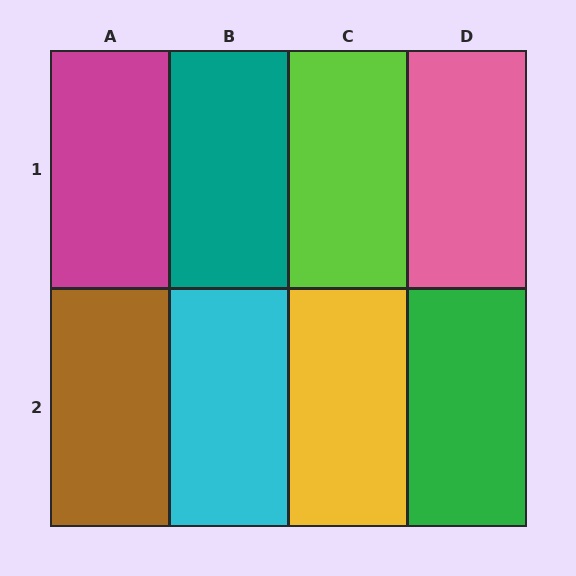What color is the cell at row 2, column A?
Brown.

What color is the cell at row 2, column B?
Cyan.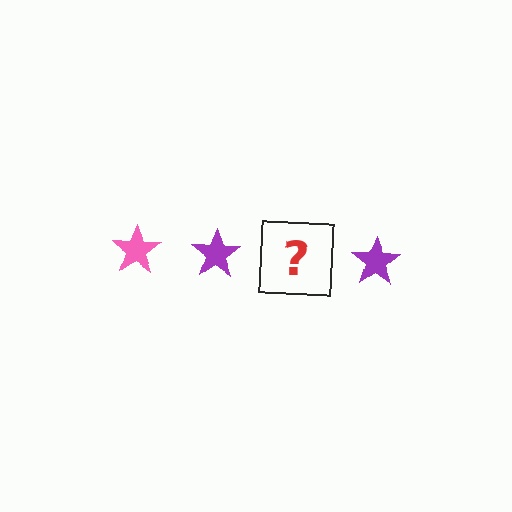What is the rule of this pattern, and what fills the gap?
The rule is that the pattern cycles through pink, purple stars. The gap should be filled with a pink star.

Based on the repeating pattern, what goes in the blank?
The blank should be a pink star.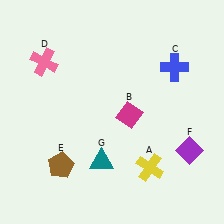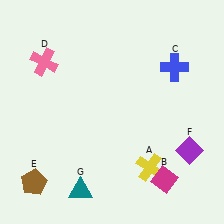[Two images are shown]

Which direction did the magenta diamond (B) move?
The magenta diamond (B) moved down.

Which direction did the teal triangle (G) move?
The teal triangle (G) moved down.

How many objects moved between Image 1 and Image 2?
3 objects moved between the two images.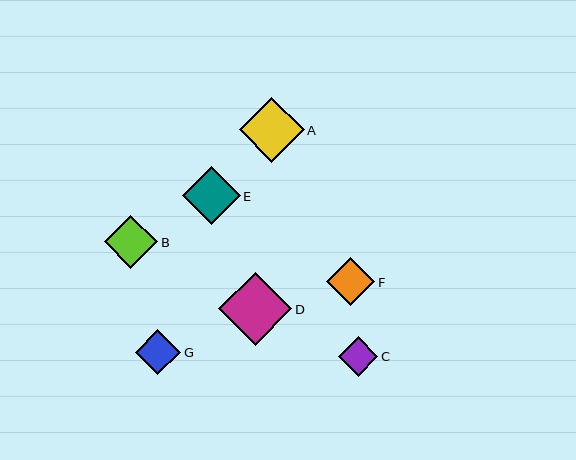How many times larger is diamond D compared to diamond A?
Diamond D is approximately 1.1 times the size of diamond A.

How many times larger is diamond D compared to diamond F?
Diamond D is approximately 1.5 times the size of diamond F.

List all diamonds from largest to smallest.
From largest to smallest: D, A, E, B, F, G, C.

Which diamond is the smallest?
Diamond C is the smallest with a size of approximately 39 pixels.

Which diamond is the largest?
Diamond D is the largest with a size of approximately 73 pixels.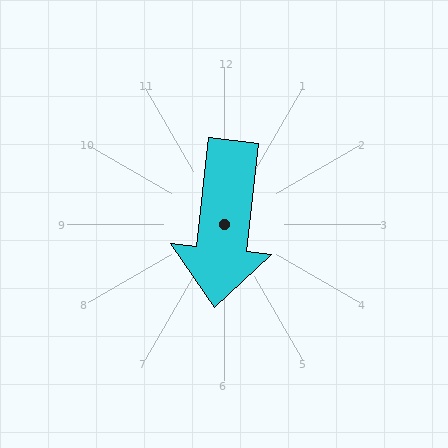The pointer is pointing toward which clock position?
Roughly 6 o'clock.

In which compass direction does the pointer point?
South.